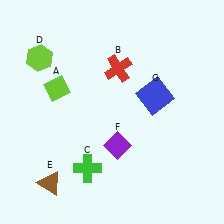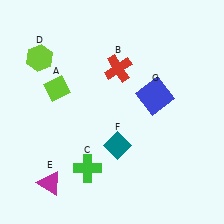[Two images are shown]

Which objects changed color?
E changed from brown to magenta. F changed from purple to teal.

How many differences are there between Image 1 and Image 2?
There are 2 differences between the two images.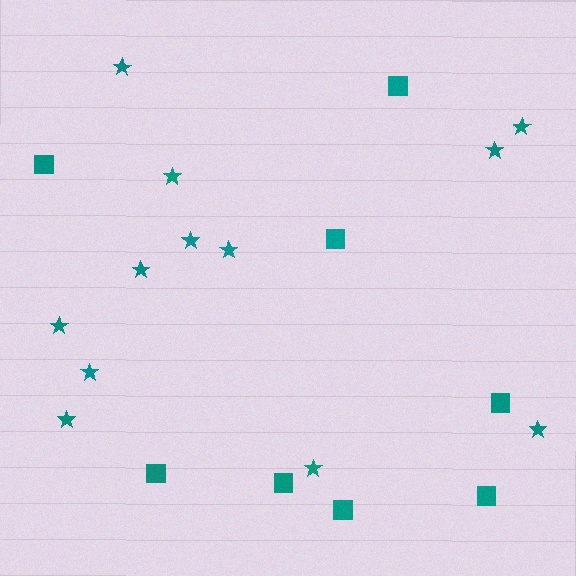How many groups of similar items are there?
There are 2 groups: one group of stars (12) and one group of squares (8).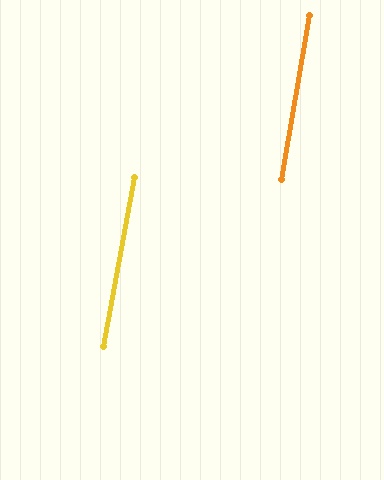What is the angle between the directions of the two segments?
Approximately 1 degree.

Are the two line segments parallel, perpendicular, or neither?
Parallel — their directions differ by only 0.5°.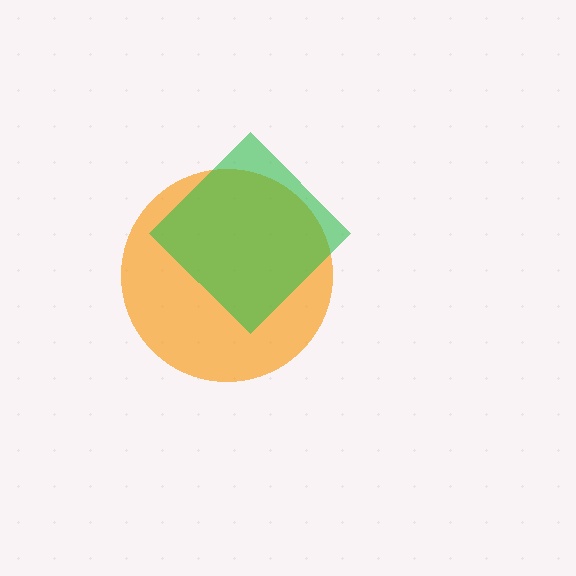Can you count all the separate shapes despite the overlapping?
Yes, there are 2 separate shapes.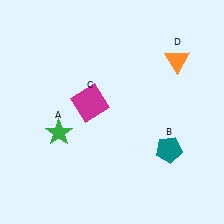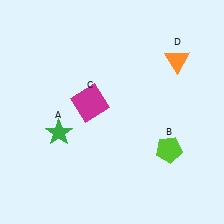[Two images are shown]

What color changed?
The pentagon (B) changed from teal in Image 1 to lime in Image 2.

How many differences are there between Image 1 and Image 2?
There is 1 difference between the two images.